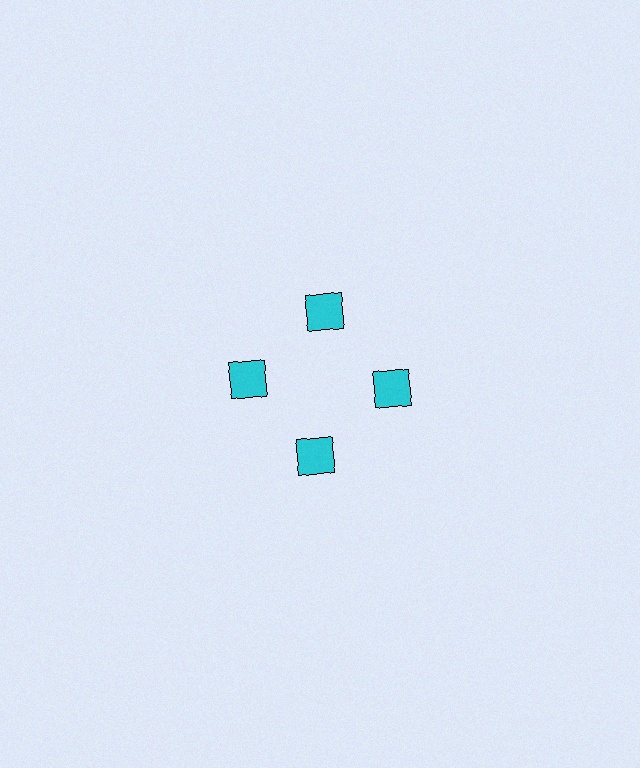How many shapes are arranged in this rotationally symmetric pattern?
There are 4 shapes, arranged in 4 groups of 1.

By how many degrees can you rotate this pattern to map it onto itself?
The pattern maps onto itself every 90 degrees of rotation.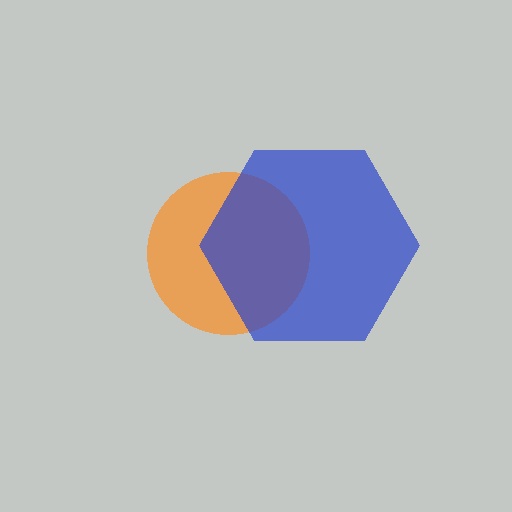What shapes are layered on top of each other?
The layered shapes are: an orange circle, a blue hexagon.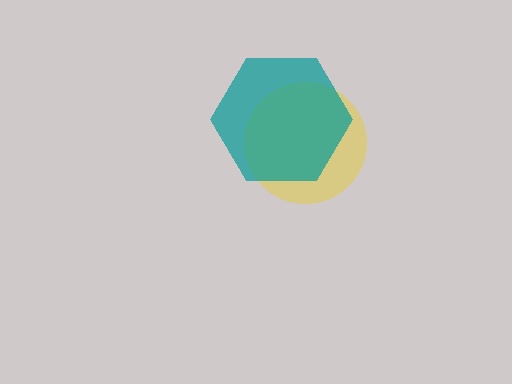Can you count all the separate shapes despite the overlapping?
Yes, there are 2 separate shapes.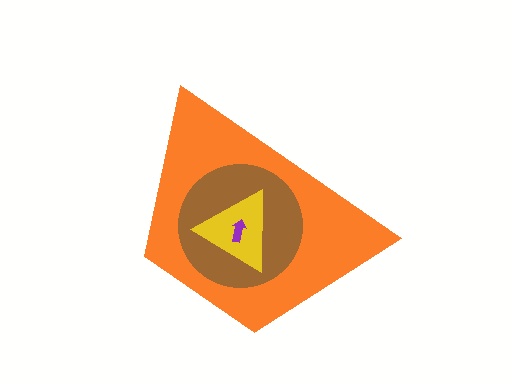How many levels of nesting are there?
4.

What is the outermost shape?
The orange trapezoid.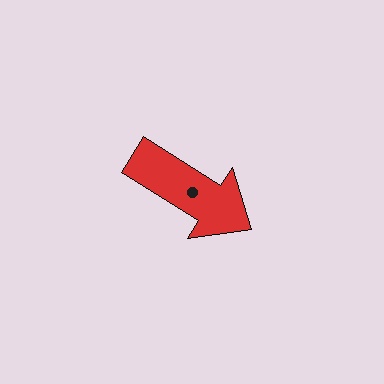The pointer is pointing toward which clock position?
Roughly 4 o'clock.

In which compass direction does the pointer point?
Southeast.